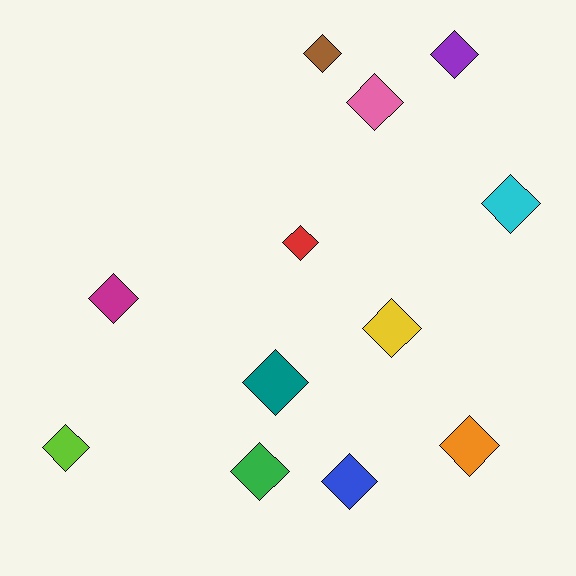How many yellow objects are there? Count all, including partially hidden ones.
There is 1 yellow object.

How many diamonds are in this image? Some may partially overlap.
There are 12 diamonds.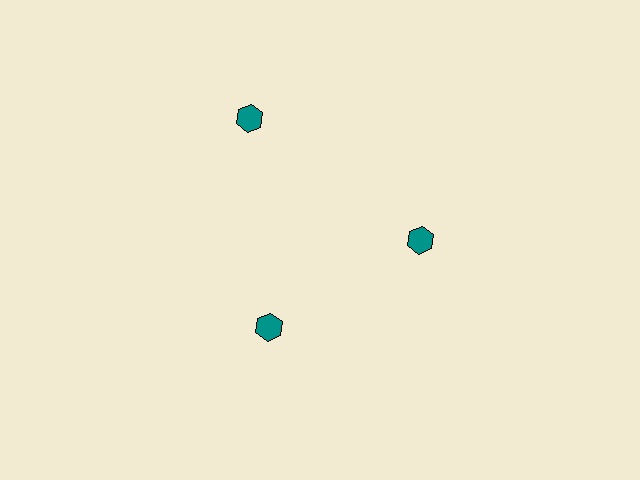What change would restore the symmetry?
The symmetry would be restored by moving it inward, back onto the ring so that all 3 hexagons sit at equal angles and equal distance from the center.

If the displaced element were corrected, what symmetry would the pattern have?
It would have 3-fold rotational symmetry — the pattern would map onto itself every 120 degrees.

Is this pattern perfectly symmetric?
No. The 3 teal hexagons are arranged in a ring, but one element near the 11 o'clock position is pushed outward from the center, breaking the 3-fold rotational symmetry.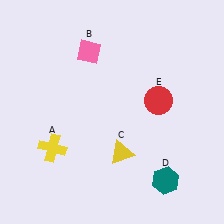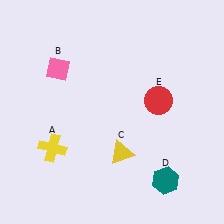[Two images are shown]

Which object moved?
The pink diamond (B) moved left.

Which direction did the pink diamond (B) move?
The pink diamond (B) moved left.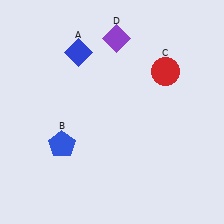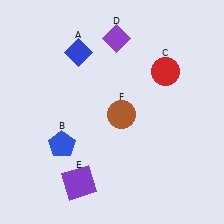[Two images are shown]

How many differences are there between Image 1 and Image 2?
There are 2 differences between the two images.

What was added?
A purple square (E), a brown circle (F) were added in Image 2.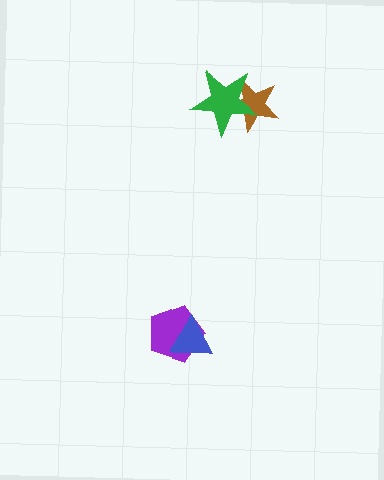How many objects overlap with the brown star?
1 object overlaps with the brown star.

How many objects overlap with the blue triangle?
1 object overlaps with the blue triangle.